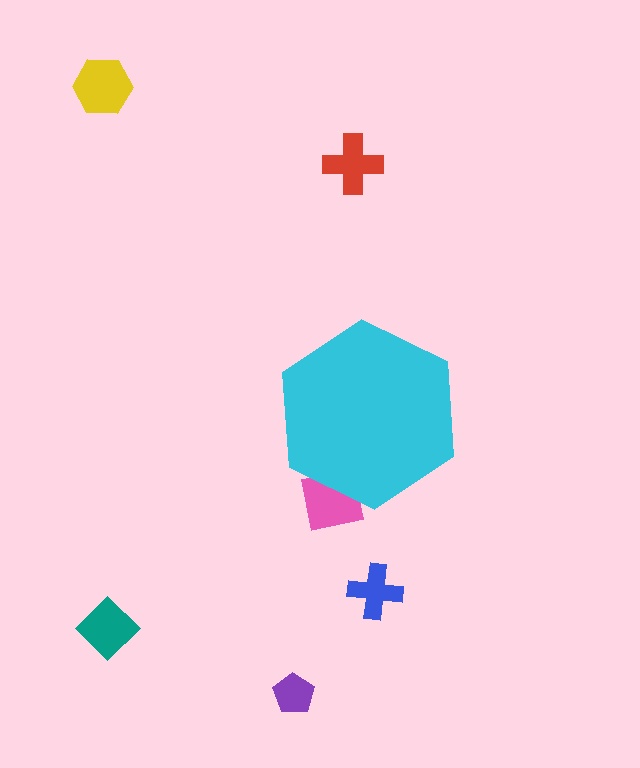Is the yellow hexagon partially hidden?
No, the yellow hexagon is fully visible.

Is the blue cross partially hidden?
No, the blue cross is fully visible.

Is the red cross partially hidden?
No, the red cross is fully visible.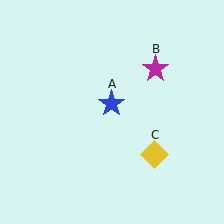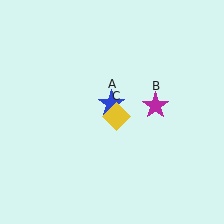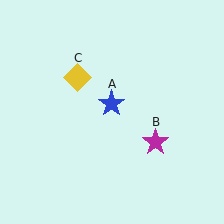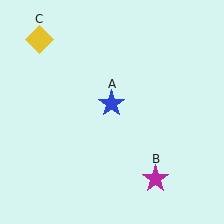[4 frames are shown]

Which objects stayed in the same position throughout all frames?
Blue star (object A) remained stationary.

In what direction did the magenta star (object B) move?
The magenta star (object B) moved down.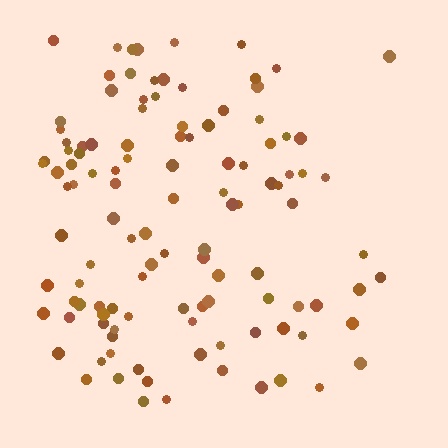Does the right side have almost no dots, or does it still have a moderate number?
Still a moderate number, just noticeably fewer than the left.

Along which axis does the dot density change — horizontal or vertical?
Horizontal.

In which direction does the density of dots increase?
From right to left, with the left side densest.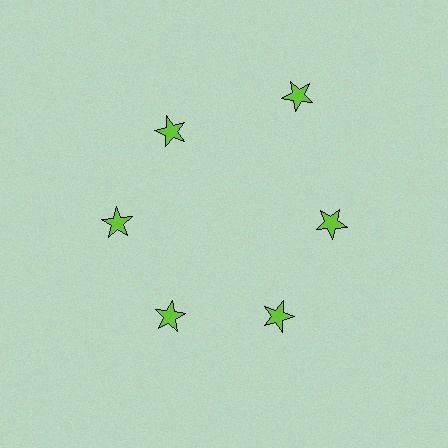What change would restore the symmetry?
The symmetry would be restored by moving it inward, back onto the ring so that all 6 stars sit at equal angles and equal distance from the center.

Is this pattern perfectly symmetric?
No. The 6 lime stars are arranged in a ring, but one element near the 1 o'clock position is pushed outward from the center, breaking the 6-fold rotational symmetry.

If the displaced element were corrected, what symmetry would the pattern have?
It would have 6-fold rotational symmetry — the pattern would map onto itself every 60 degrees.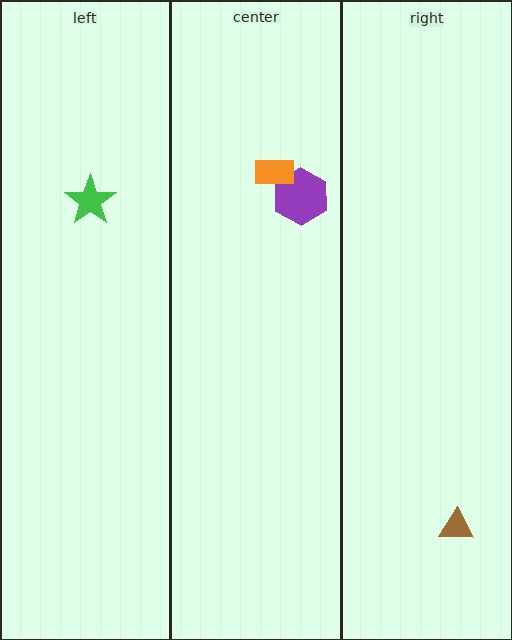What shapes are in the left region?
The green star.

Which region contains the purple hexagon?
The center region.